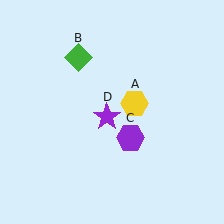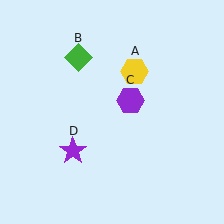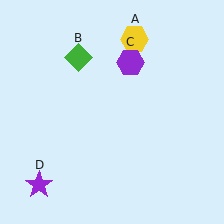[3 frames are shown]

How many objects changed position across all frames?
3 objects changed position: yellow hexagon (object A), purple hexagon (object C), purple star (object D).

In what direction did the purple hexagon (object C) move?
The purple hexagon (object C) moved up.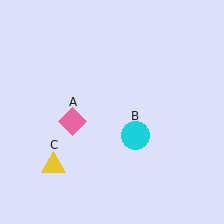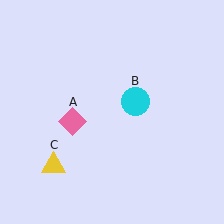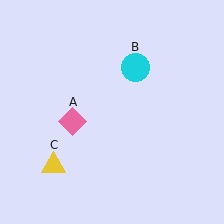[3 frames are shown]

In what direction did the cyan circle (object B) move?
The cyan circle (object B) moved up.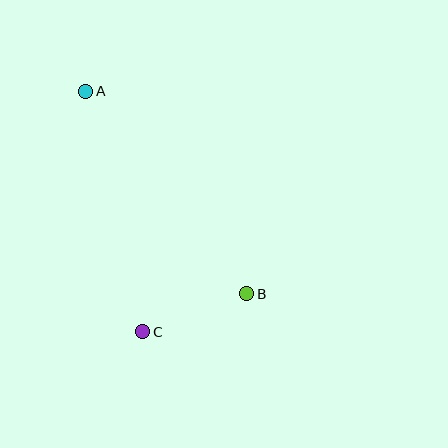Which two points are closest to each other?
Points B and C are closest to each other.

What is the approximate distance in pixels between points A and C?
The distance between A and C is approximately 247 pixels.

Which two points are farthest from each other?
Points A and B are farthest from each other.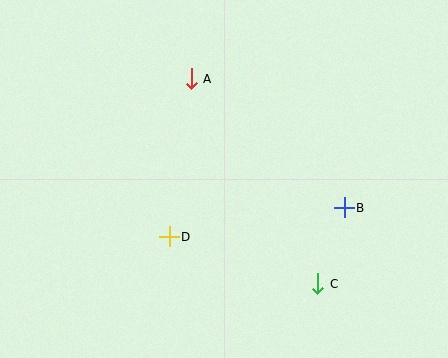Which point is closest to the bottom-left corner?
Point D is closest to the bottom-left corner.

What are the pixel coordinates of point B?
Point B is at (344, 208).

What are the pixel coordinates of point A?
Point A is at (191, 79).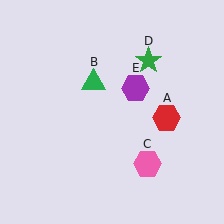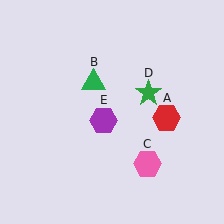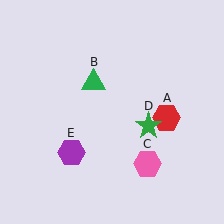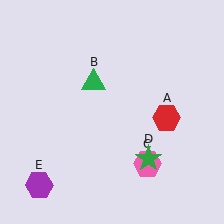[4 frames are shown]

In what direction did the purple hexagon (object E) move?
The purple hexagon (object E) moved down and to the left.